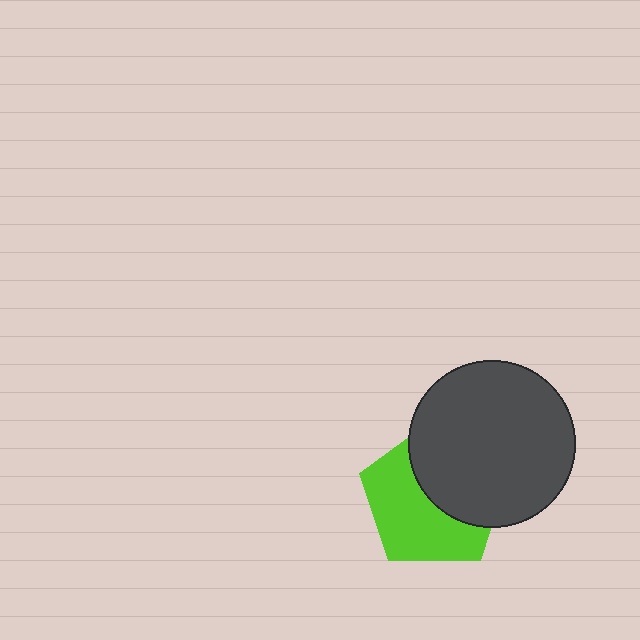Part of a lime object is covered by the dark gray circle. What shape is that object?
It is a pentagon.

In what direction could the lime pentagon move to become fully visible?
The lime pentagon could move toward the lower-left. That would shift it out from behind the dark gray circle entirely.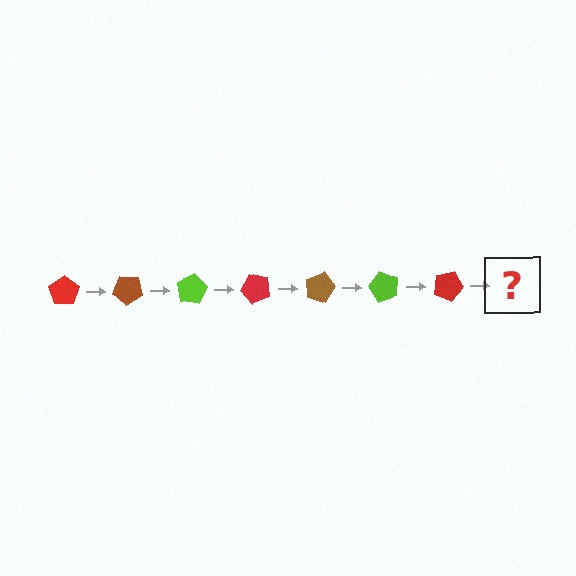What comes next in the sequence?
The next element should be a brown pentagon, rotated 280 degrees from the start.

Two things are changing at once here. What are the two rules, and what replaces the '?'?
The two rules are that it rotates 40 degrees each step and the color cycles through red, brown, and lime. The '?' should be a brown pentagon, rotated 280 degrees from the start.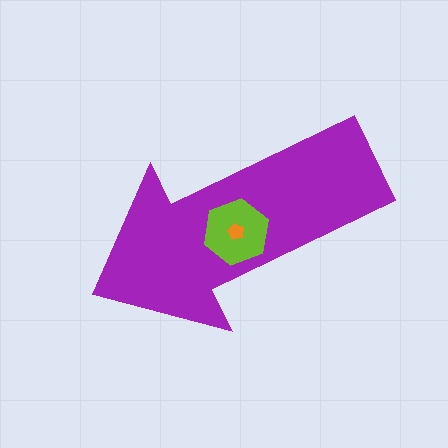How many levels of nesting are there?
3.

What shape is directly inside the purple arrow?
The lime hexagon.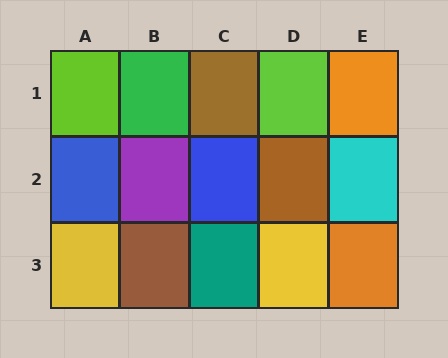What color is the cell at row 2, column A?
Blue.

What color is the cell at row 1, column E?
Orange.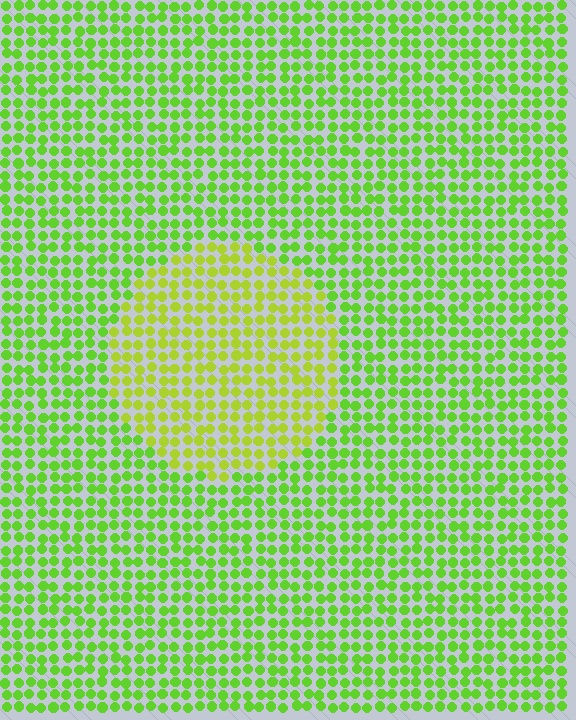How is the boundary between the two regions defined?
The boundary is defined purely by a slight shift in hue (about 27 degrees). Spacing, size, and orientation are identical on both sides.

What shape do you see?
I see a circle.